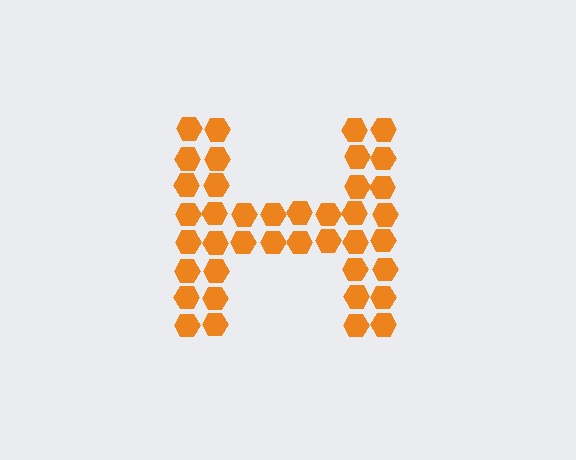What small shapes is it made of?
It is made of small hexagons.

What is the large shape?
The large shape is the letter H.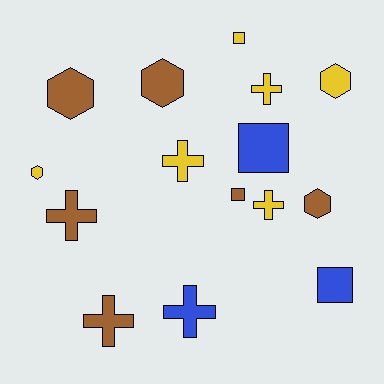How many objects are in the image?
There are 15 objects.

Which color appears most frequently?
Brown, with 6 objects.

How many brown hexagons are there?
There are 3 brown hexagons.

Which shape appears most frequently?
Cross, with 6 objects.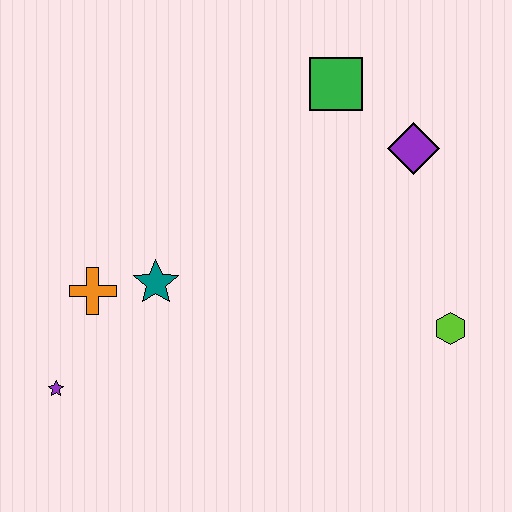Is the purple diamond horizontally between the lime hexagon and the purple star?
Yes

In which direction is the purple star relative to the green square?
The purple star is below the green square.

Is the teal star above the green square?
No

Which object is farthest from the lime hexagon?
The purple star is farthest from the lime hexagon.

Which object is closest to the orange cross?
The teal star is closest to the orange cross.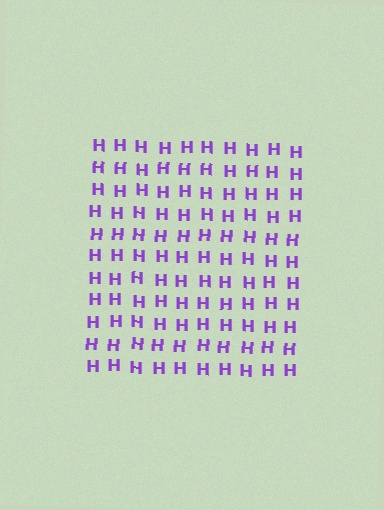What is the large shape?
The large shape is a square.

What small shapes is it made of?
It is made of small letter H's.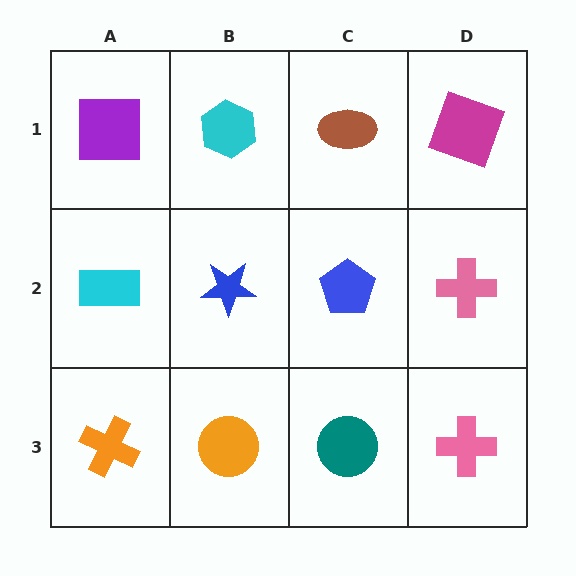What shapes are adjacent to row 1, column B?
A blue star (row 2, column B), a purple square (row 1, column A), a brown ellipse (row 1, column C).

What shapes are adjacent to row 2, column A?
A purple square (row 1, column A), an orange cross (row 3, column A), a blue star (row 2, column B).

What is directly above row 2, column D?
A magenta square.